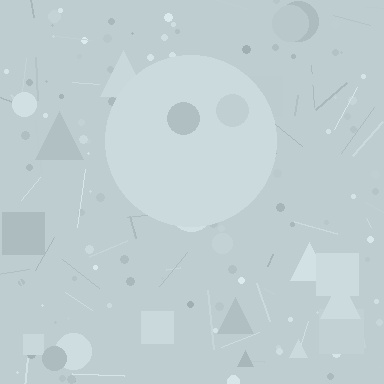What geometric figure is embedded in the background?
A circle is embedded in the background.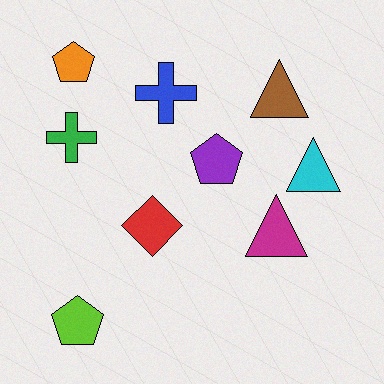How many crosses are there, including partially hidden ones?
There are 2 crosses.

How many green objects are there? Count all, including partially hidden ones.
There is 1 green object.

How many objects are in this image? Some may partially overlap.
There are 9 objects.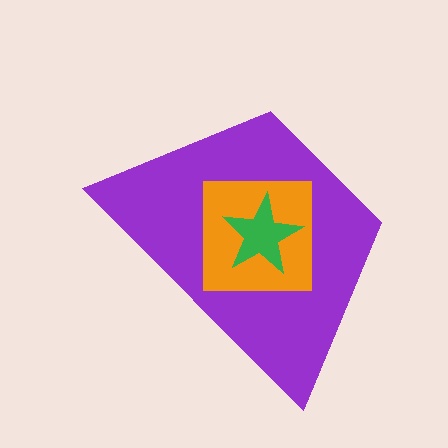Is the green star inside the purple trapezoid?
Yes.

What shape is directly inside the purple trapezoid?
The orange square.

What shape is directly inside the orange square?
The green star.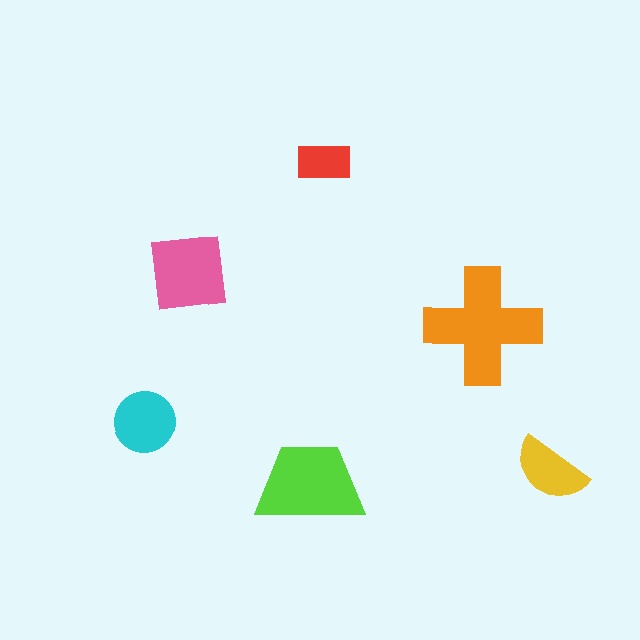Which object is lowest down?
The lime trapezoid is bottommost.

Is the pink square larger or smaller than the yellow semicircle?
Larger.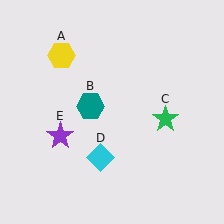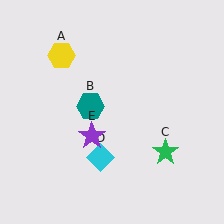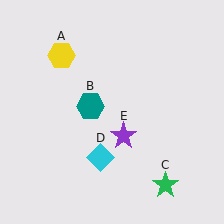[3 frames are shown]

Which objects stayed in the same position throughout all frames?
Yellow hexagon (object A) and teal hexagon (object B) and cyan diamond (object D) remained stationary.